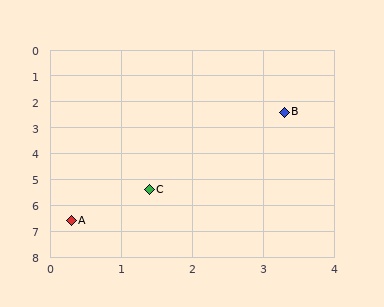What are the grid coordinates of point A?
Point A is at approximately (0.3, 6.6).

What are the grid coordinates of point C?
Point C is at approximately (1.4, 5.4).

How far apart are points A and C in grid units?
Points A and C are about 1.6 grid units apart.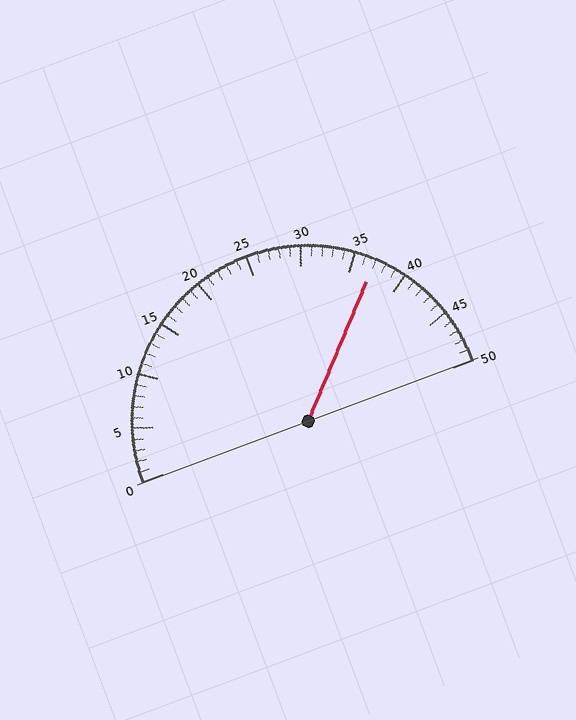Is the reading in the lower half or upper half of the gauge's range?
The reading is in the upper half of the range (0 to 50).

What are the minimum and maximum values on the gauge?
The gauge ranges from 0 to 50.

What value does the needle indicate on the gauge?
The needle indicates approximately 37.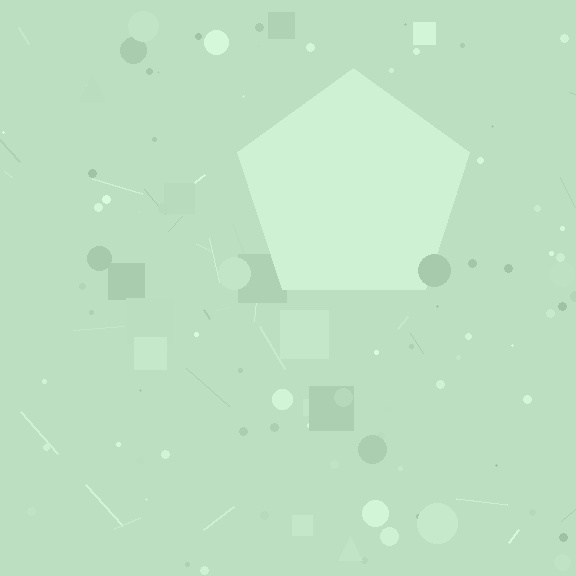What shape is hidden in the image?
A pentagon is hidden in the image.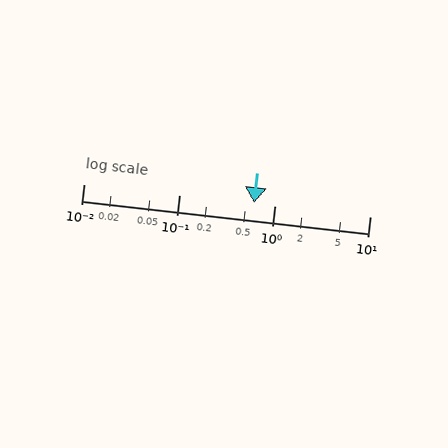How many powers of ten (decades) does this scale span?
The scale spans 3 decades, from 0.01 to 10.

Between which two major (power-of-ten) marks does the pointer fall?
The pointer is between 0.1 and 1.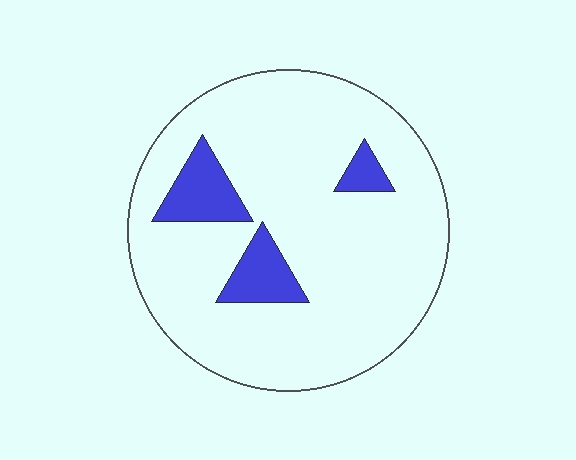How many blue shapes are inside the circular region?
3.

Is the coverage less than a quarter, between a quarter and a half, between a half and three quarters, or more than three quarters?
Less than a quarter.